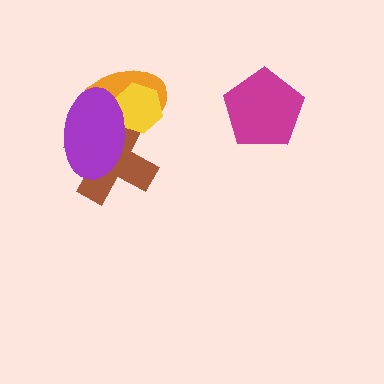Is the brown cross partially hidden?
Yes, it is partially covered by another shape.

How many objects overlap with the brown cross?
3 objects overlap with the brown cross.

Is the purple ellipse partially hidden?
No, no other shape covers it.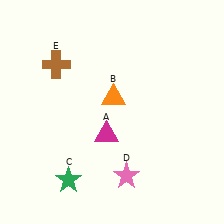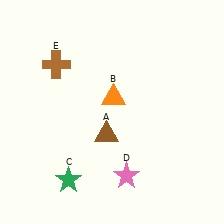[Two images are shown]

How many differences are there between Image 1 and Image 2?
There is 1 difference between the two images.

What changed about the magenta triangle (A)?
In Image 1, A is magenta. In Image 2, it changed to brown.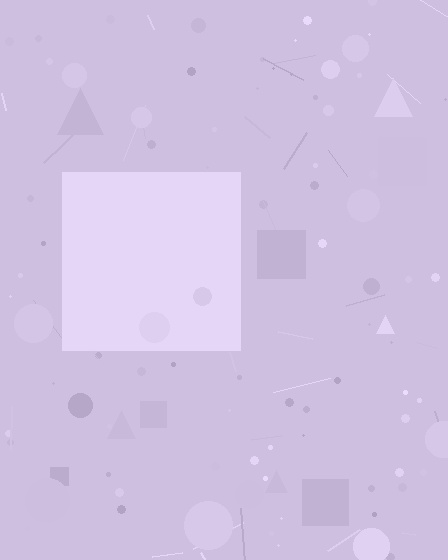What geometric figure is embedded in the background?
A square is embedded in the background.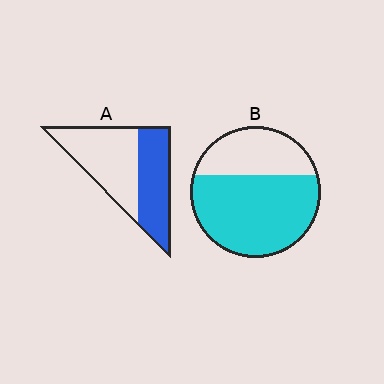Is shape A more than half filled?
No.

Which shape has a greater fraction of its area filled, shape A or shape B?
Shape B.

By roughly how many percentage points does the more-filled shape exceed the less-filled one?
By roughly 20 percentage points (B over A).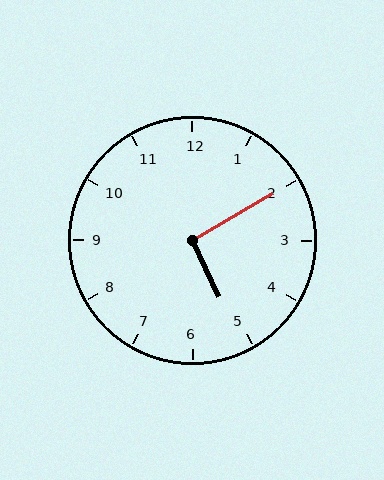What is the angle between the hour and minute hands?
Approximately 95 degrees.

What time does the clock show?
5:10.